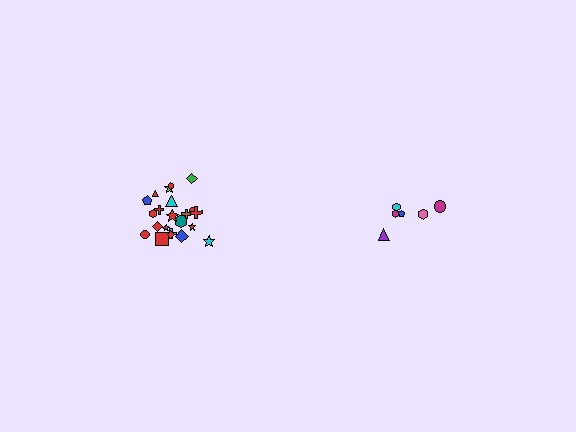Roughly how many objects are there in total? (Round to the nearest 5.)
Roughly 30 objects in total.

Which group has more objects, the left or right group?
The left group.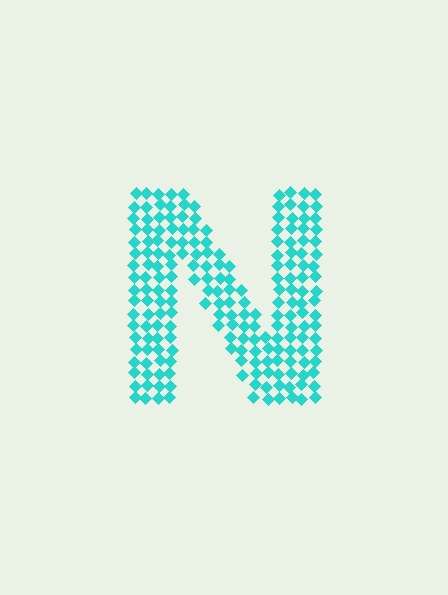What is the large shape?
The large shape is the letter N.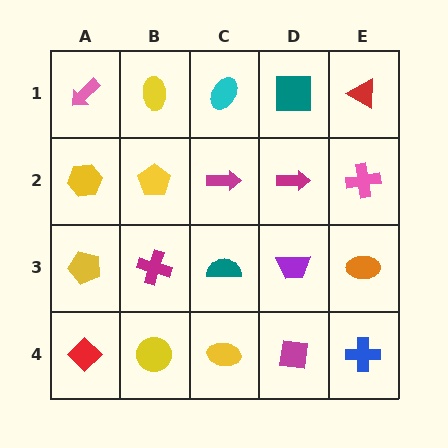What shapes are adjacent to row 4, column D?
A purple trapezoid (row 3, column D), a yellow ellipse (row 4, column C), a blue cross (row 4, column E).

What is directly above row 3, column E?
A pink cross.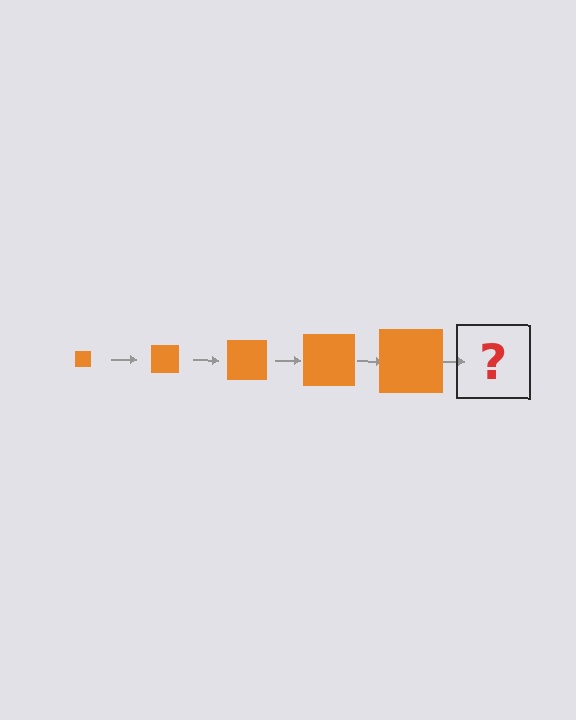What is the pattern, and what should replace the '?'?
The pattern is that the square gets progressively larger each step. The '?' should be an orange square, larger than the previous one.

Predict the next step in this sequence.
The next step is an orange square, larger than the previous one.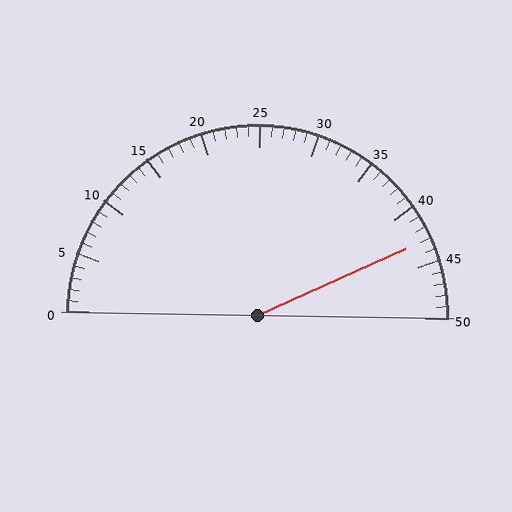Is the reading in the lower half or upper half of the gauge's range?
The reading is in the upper half of the range (0 to 50).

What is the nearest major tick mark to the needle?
The nearest major tick mark is 45.